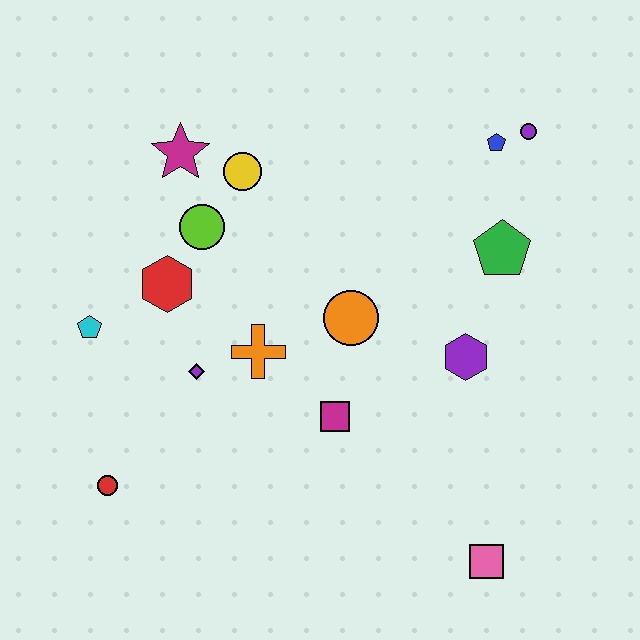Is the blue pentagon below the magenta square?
No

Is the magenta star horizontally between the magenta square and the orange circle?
No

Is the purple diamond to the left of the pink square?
Yes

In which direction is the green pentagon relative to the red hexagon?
The green pentagon is to the right of the red hexagon.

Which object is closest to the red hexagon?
The lime circle is closest to the red hexagon.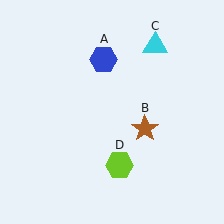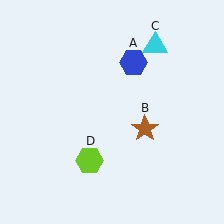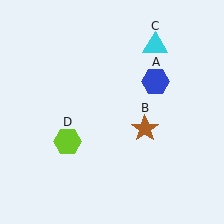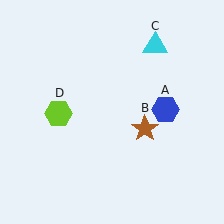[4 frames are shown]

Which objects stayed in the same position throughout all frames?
Brown star (object B) and cyan triangle (object C) remained stationary.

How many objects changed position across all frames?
2 objects changed position: blue hexagon (object A), lime hexagon (object D).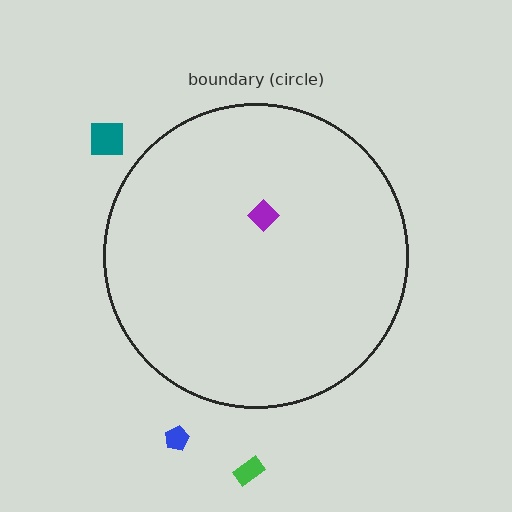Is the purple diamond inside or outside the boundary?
Inside.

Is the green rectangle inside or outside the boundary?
Outside.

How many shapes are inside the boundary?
1 inside, 3 outside.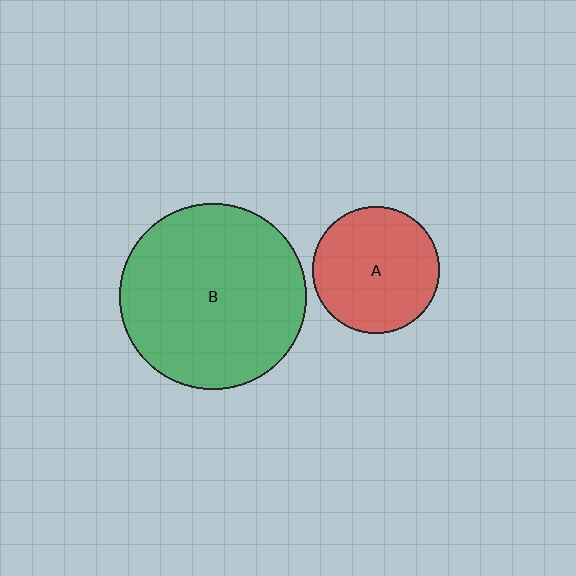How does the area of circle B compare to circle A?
Approximately 2.1 times.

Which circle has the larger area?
Circle B (green).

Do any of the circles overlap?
No, none of the circles overlap.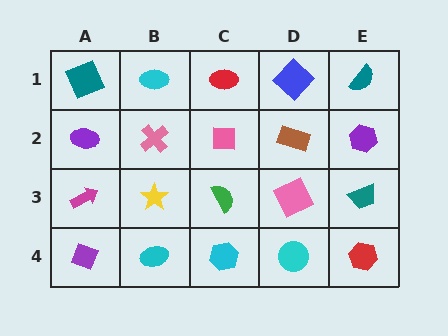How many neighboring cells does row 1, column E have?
2.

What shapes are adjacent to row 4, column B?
A yellow star (row 3, column B), a purple diamond (row 4, column A), a cyan hexagon (row 4, column C).